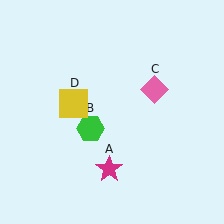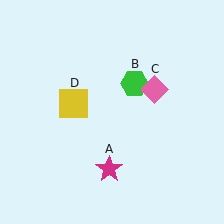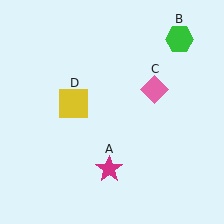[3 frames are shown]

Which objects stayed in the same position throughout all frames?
Magenta star (object A) and pink diamond (object C) and yellow square (object D) remained stationary.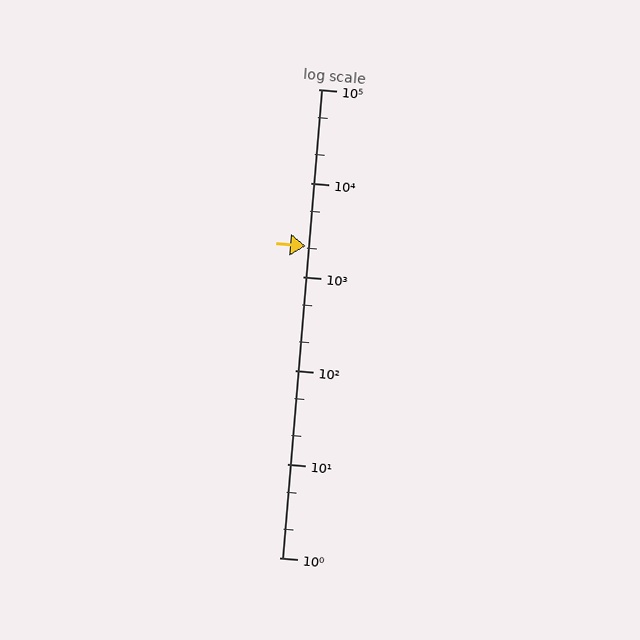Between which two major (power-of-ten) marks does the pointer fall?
The pointer is between 1000 and 10000.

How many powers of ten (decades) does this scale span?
The scale spans 5 decades, from 1 to 100000.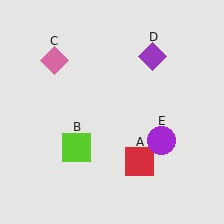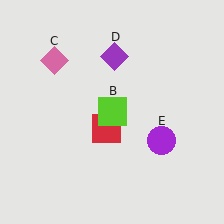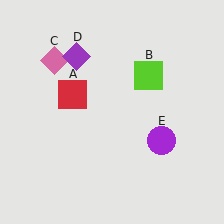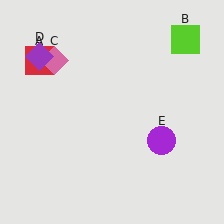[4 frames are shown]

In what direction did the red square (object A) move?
The red square (object A) moved up and to the left.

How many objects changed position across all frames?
3 objects changed position: red square (object A), lime square (object B), purple diamond (object D).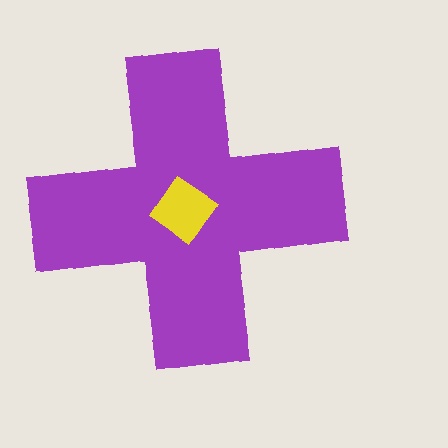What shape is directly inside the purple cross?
The yellow diamond.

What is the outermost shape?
The purple cross.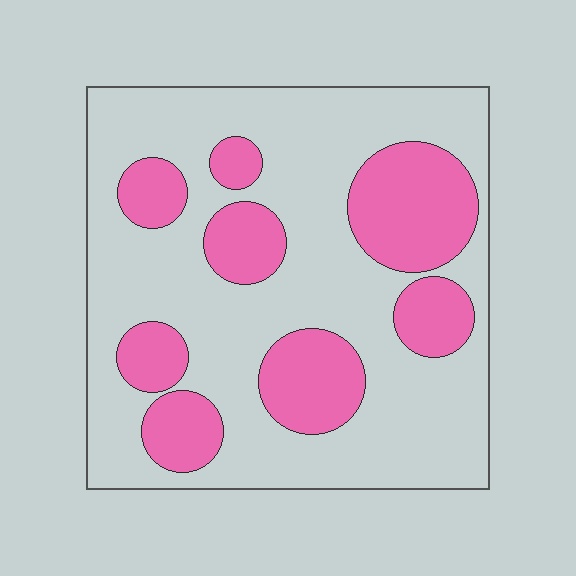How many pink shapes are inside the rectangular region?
8.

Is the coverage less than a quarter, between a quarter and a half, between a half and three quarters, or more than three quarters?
Between a quarter and a half.